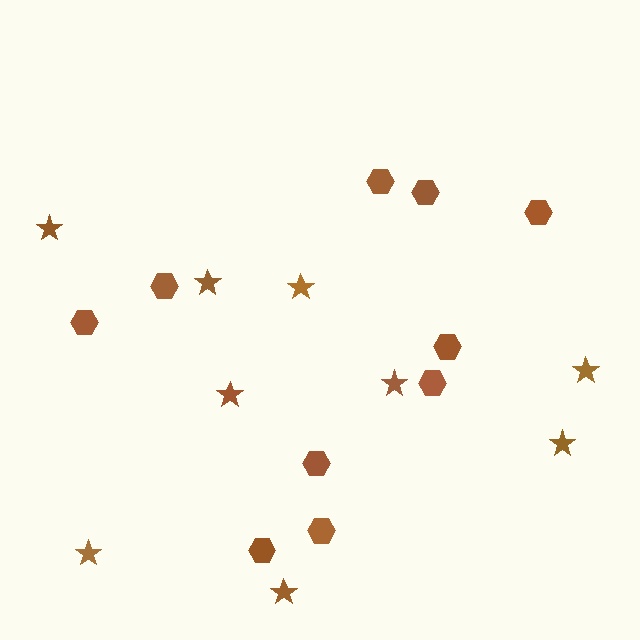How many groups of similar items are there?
There are 2 groups: one group of hexagons (10) and one group of stars (9).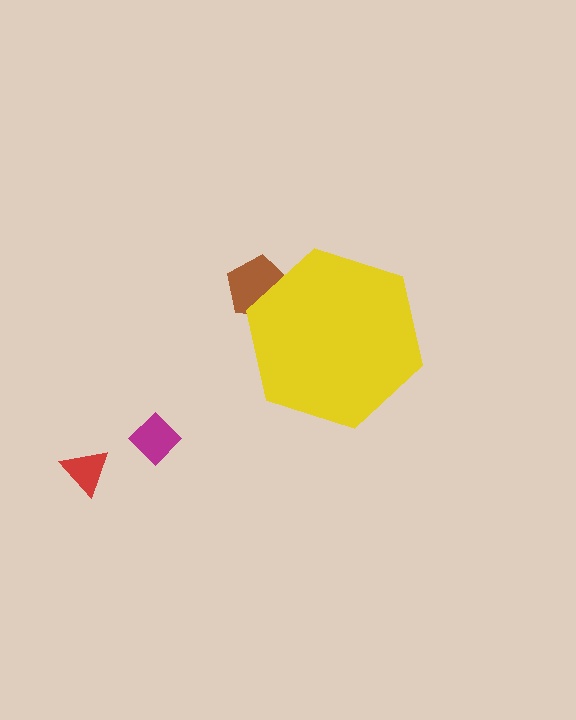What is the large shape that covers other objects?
A yellow hexagon.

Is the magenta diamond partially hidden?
No, the magenta diamond is fully visible.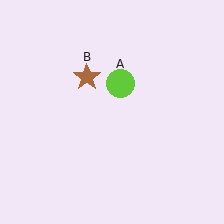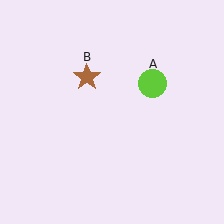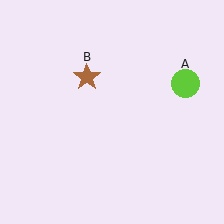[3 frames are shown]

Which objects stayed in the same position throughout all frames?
Brown star (object B) remained stationary.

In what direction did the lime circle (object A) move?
The lime circle (object A) moved right.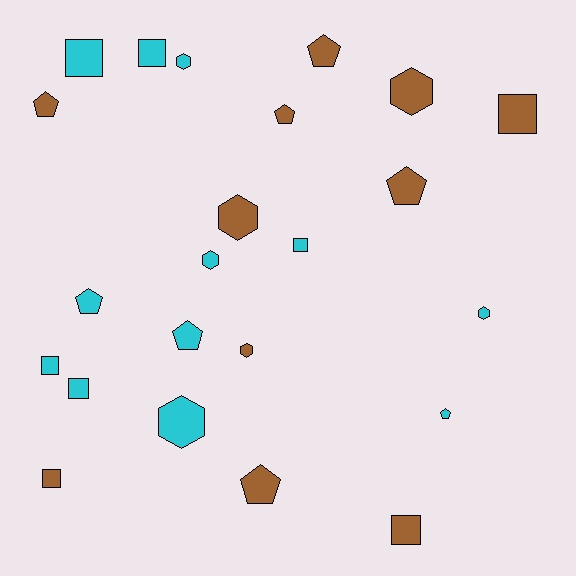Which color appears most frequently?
Cyan, with 12 objects.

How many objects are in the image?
There are 23 objects.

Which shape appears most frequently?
Pentagon, with 8 objects.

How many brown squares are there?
There are 3 brown squares.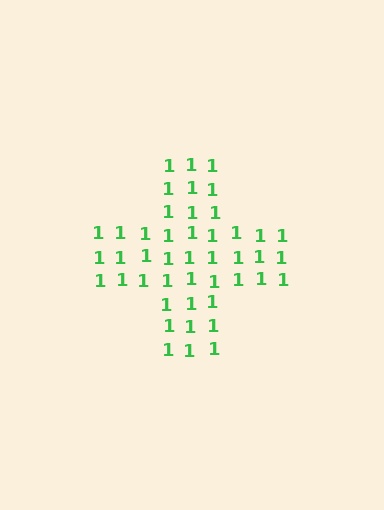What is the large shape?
The large shape is a cross.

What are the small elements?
The small elements are digit 1's.